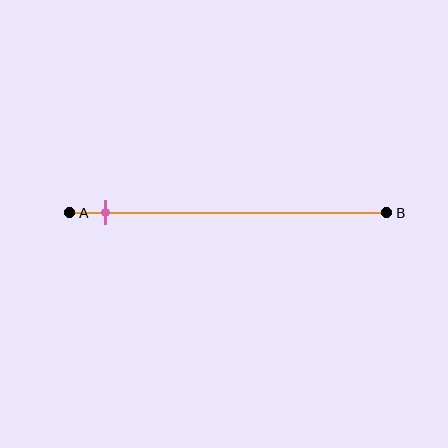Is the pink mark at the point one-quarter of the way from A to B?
No, the mark is at about 10% from A, not at the 25% one-quarter point.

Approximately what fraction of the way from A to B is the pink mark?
The pink mark is approximately 10% of the way from A to B.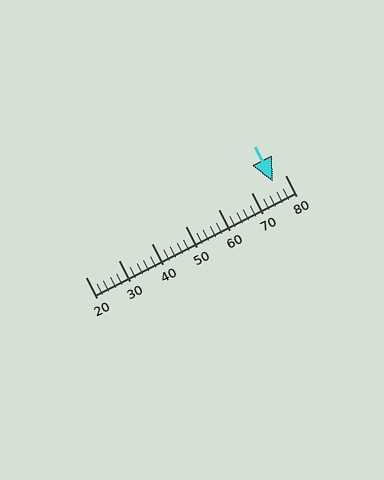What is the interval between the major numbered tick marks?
The major tick marks are spaced 10 units apart.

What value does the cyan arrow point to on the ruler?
The cyan arrow points to approximately 76.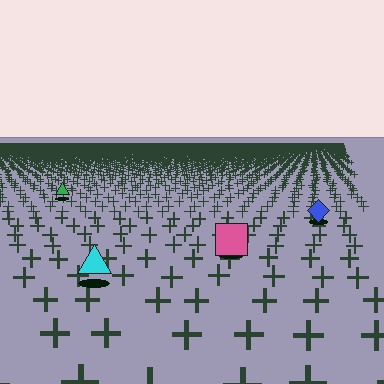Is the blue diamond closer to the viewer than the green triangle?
Yes. The blue diamond is closer — you can tell from the texture gradient: the ground texture is coarser near it.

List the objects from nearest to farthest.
From nearest to farthest: the cyan triangle, the pink square, the blue diamond, the green triangle.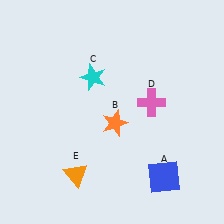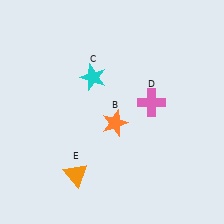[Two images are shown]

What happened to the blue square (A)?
The blue square (A) was removed in Image 2. It was in the bottom-right area of Image 1.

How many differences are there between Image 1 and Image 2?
There is 1 difference between the two images.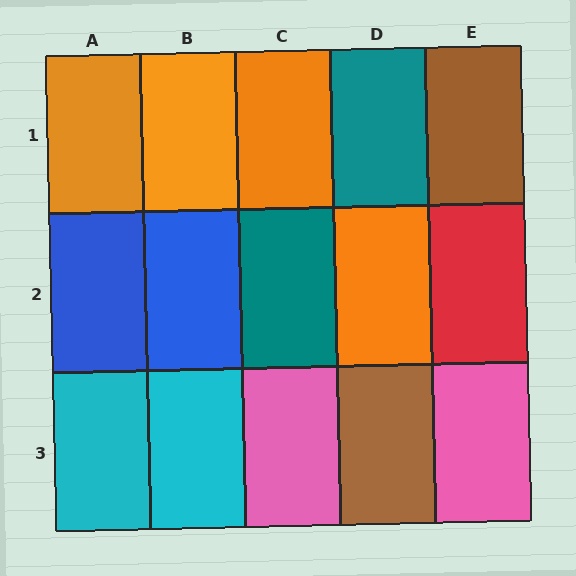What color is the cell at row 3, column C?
Pink.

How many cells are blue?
2 cells are blue.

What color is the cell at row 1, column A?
Orange.